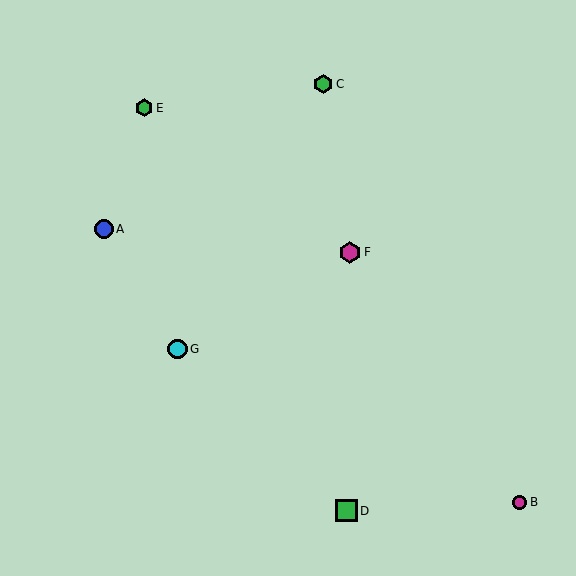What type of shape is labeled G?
Shape G is a cyan circle.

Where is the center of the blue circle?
The center of the blue circle is at (104, 229).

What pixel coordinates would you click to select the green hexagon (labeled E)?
Click at (144, 108) to select the green hexagon E.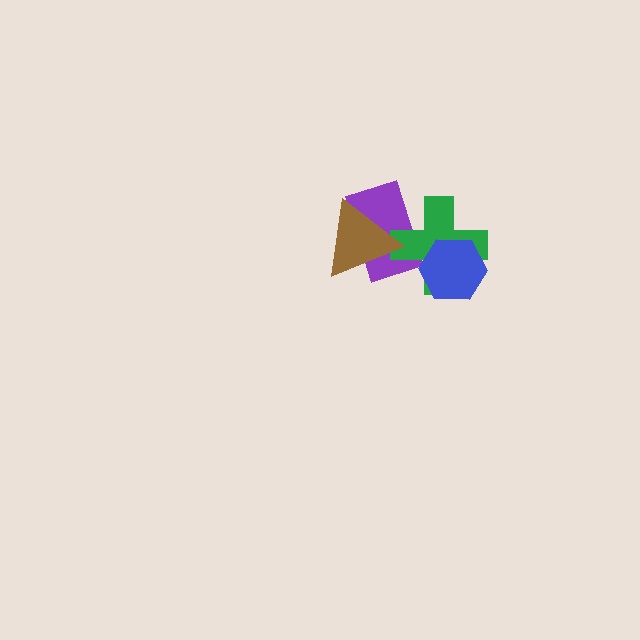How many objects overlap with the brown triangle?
2 objects overlap with the brown triangle.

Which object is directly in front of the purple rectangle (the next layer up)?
The green cross is directly in front of the purple rectangle.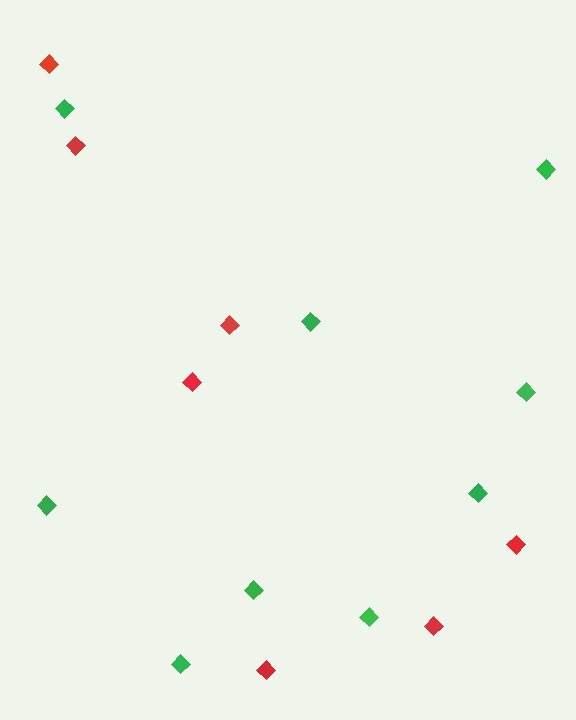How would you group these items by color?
There are 2 groups: one group of red diamonds (7) and one group of green diamonds (9).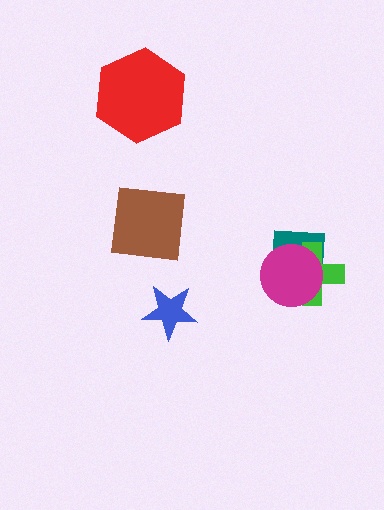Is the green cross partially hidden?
Yes, it is partially covered by another shape.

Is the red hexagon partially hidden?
No, no other shape covers it.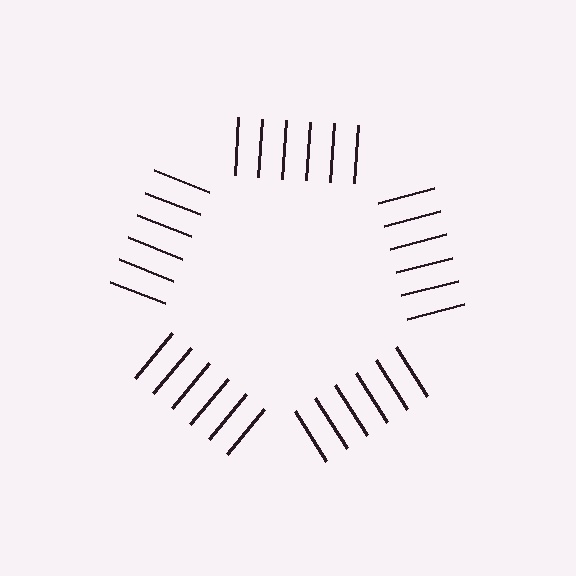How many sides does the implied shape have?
5 sides — the line-ends trace a pentagon.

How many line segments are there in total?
30 — 6 along each of the 5 edges.